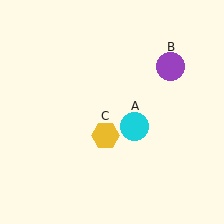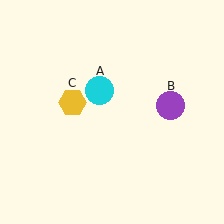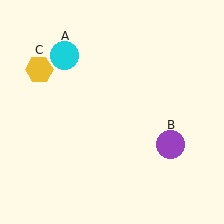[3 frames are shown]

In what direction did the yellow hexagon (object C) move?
The yellow hexagon (object C) moved up and to the left.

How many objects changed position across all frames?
3 objects changed position: cyan circle (object A), purple circle (object B), yellow hexagon (object C).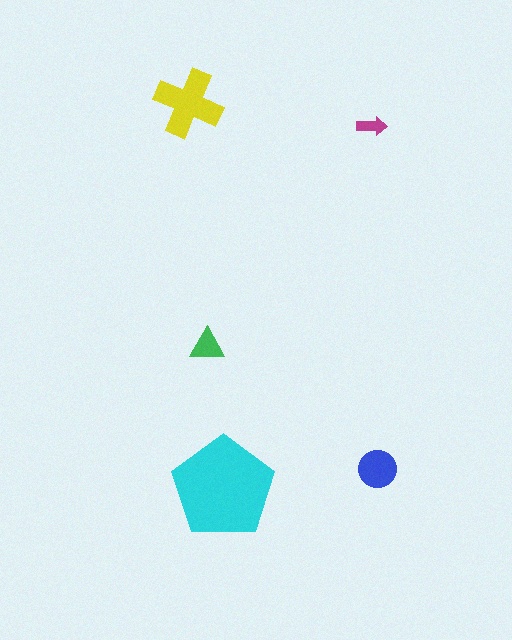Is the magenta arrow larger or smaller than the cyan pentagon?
Smaller.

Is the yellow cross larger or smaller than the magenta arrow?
Larger.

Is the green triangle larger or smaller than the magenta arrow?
Larger.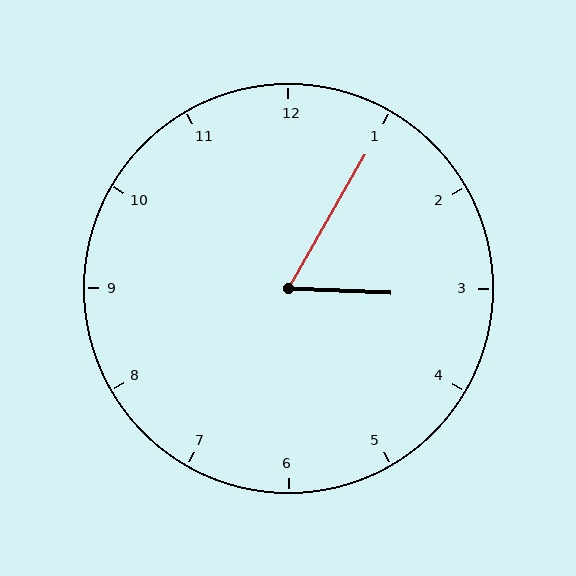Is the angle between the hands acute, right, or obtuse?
It is acute.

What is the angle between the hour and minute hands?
Approximately 62 degrees.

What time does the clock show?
3:05.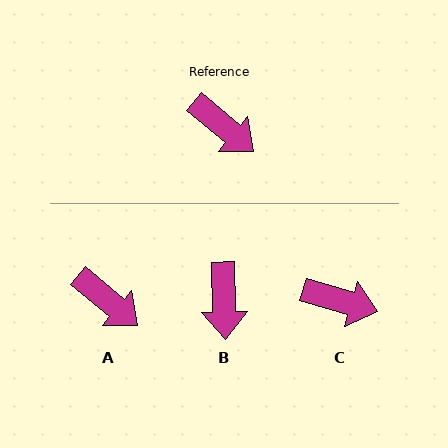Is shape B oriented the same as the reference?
No, it is off by about 49 degrees.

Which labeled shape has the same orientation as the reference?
A.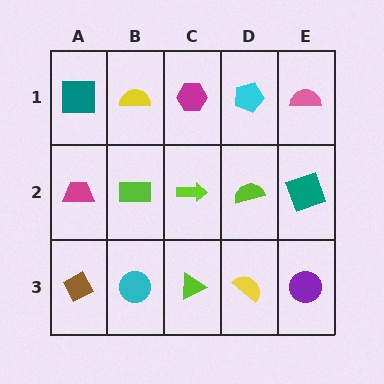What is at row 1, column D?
A cyan pentagon.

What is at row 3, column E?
A purple circle.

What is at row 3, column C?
A lime triangle.